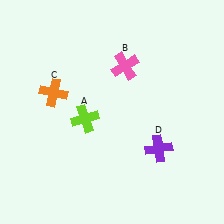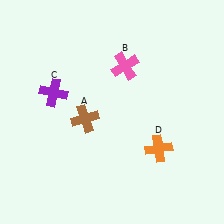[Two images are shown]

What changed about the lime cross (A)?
In Image 1, A is lime. In Image 2, it changed to brown.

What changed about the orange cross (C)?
In Image 1, C is orange. In Image 2, it changed to purple.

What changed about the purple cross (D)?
In Image 1, D is purple. In Image 2, it changed to orange.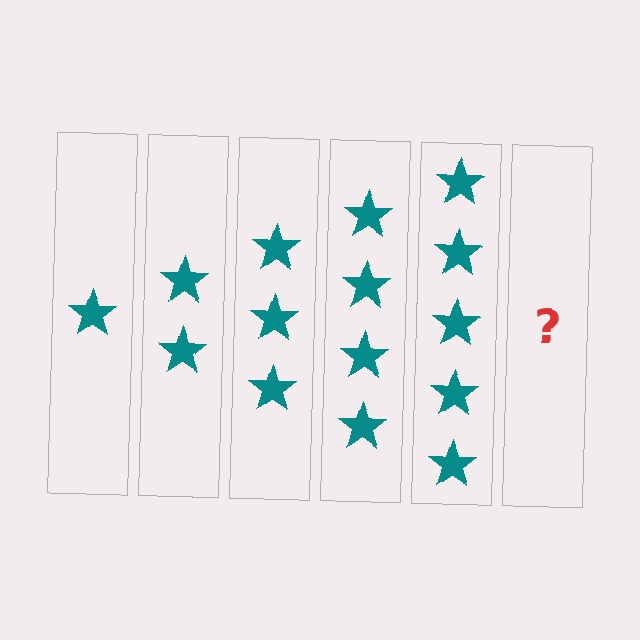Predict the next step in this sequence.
The next step is 6 stars.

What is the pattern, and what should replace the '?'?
The pattern is that each step adds one more star. The '?' should be 6 stars.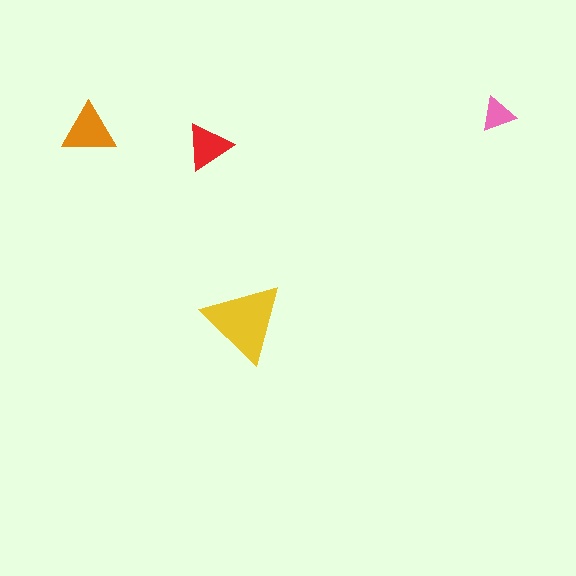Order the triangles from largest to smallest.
the yellow one, the orange one, the red one, the pink one.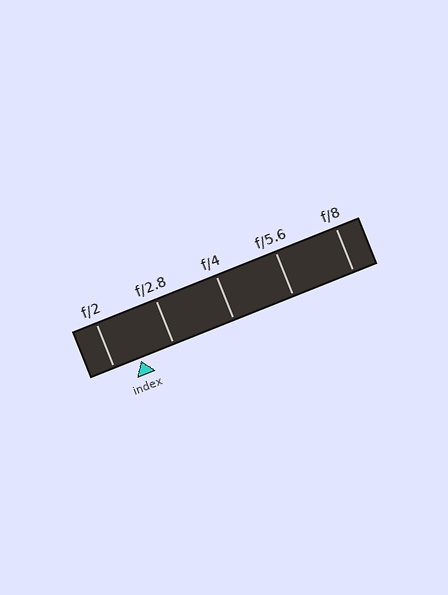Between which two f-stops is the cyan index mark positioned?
The index mark is between f/2 and f/2.8.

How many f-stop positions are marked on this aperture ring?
There are 5 f-stop positions marked.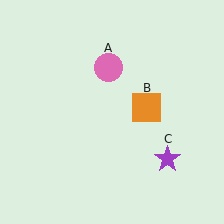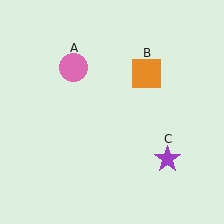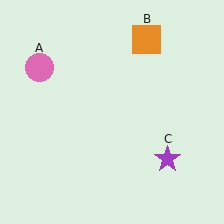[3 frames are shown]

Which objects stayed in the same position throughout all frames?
Purple star (object C) remained stationary.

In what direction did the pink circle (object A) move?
The pink circle (object A) moved left.